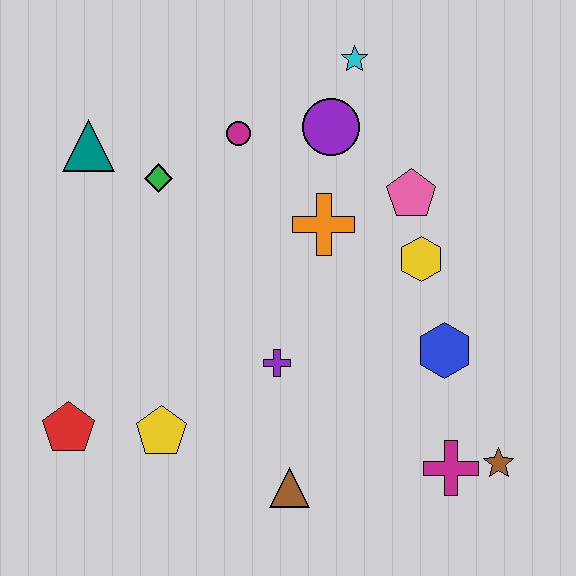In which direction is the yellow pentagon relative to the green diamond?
The yellow pentagon is below the green diamond.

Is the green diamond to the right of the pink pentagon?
No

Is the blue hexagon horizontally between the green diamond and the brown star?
Yes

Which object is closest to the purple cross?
The brown triangle is closest to the purple cross.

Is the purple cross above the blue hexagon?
No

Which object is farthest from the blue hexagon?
The teal triangle is farthest from the blue hexagon.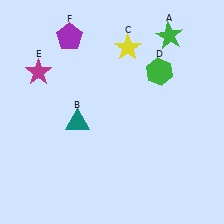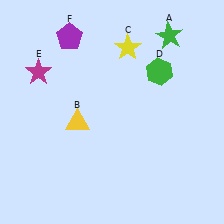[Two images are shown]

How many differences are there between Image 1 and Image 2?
There is 1 difference between the two images.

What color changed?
The triangle (B) changed from teal in Image 1 to yellow in Image 2.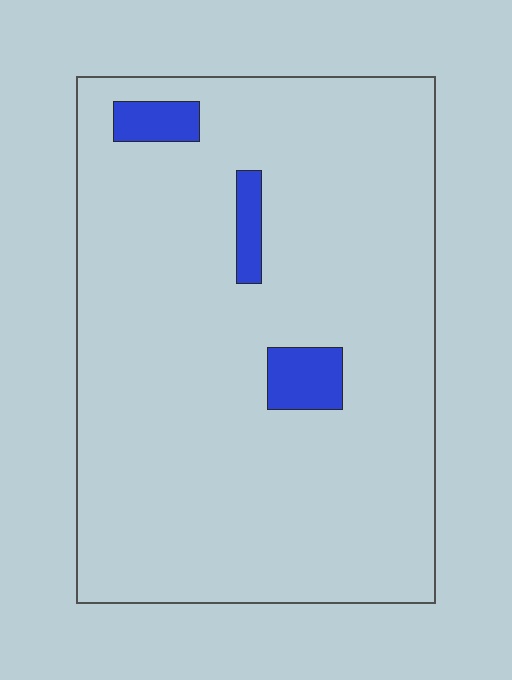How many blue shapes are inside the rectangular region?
3.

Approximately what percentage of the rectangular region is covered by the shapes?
Approximately 5%.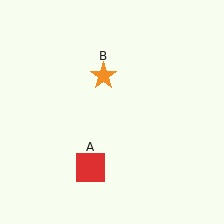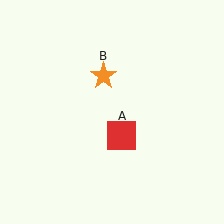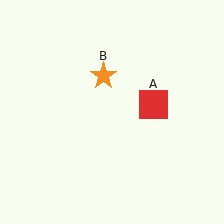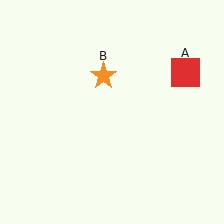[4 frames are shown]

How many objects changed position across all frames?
1 object changed position: red square (object A).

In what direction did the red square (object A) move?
The red square (object A) moved up and to the right.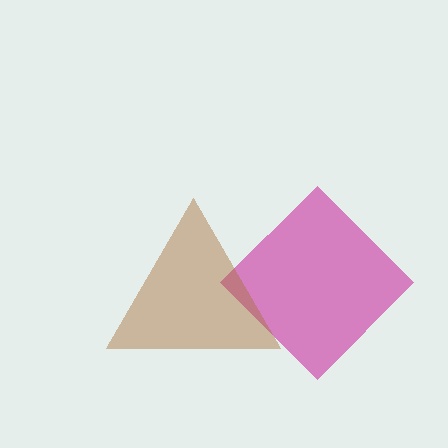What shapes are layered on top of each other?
The layered shapes are: a magenta diamond, a brown triangle.